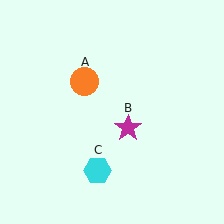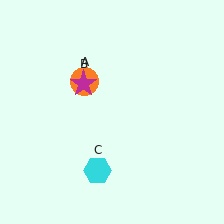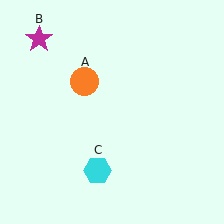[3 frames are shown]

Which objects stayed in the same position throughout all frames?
Orange circle (object A) and cyan hexagon (object C) remained stationary.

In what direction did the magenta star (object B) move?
The magenta star (object B) moved up and to the left.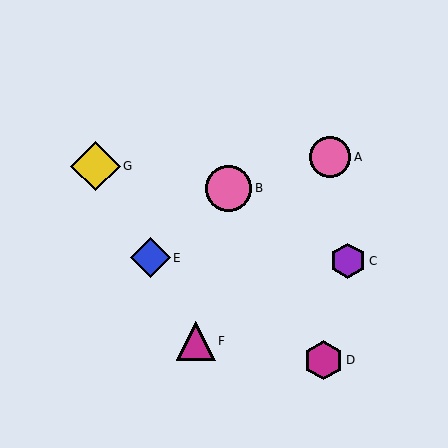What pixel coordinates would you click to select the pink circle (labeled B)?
Click at (229, 188) to select the pink circle B.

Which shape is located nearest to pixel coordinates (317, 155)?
The pink circle (labeled A) at (330, 157) is nearest to that location.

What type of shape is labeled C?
Shape C is a purple hexagon.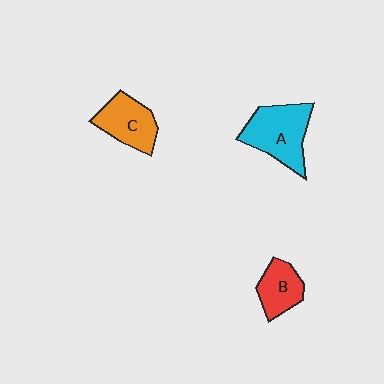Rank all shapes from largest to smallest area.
From largest to smallest: A (cyan), C (orange), B (red).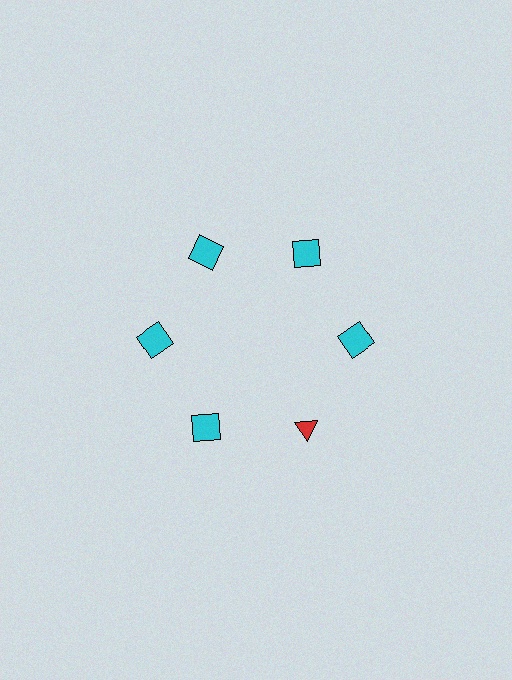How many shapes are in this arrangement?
There are 6 shapes arranged in a ring pattern.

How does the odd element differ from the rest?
It differs in both color (red instead of cyan) and shape (triangle instead of square).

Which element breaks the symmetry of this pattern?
The red triangle at roughly the 5 o'clock position breaks the symmetry. All other shapes are cyan squares.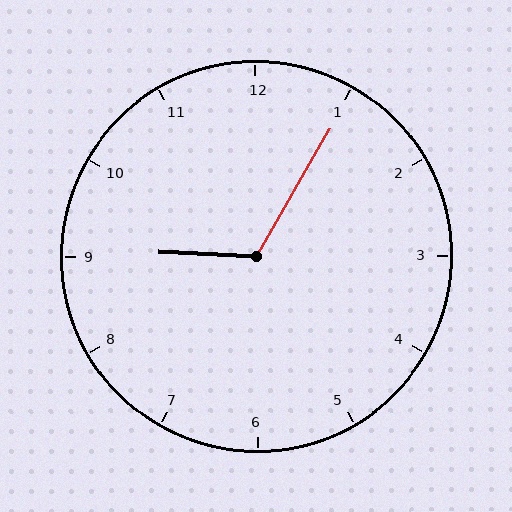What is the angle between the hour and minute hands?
Approximately 118 degrees.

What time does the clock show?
9:05.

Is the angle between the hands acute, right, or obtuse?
It is obtuse.